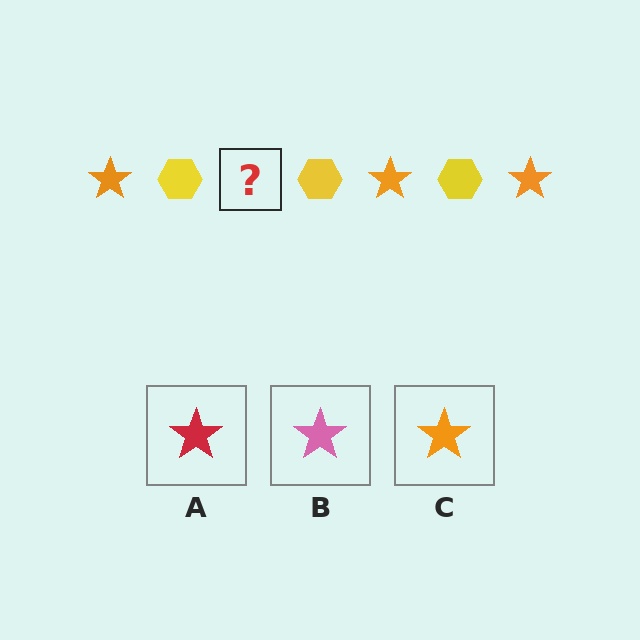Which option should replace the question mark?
Option C.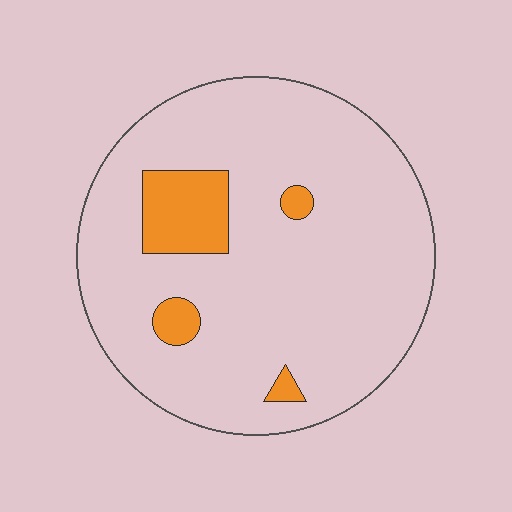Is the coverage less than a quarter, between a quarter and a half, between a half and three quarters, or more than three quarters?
Less than a quarter.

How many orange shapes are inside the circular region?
4.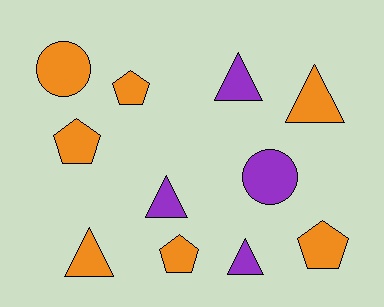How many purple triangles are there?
There are 3 purple triangles.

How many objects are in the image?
There are 11 objects.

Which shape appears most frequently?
Triangle, with 5 objects.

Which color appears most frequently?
Orange, with 7 objects.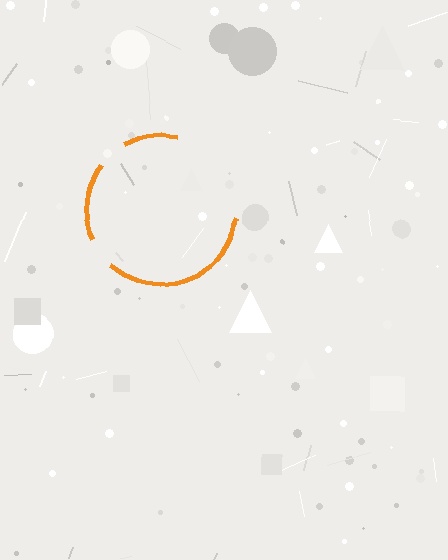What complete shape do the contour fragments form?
The contour fragments form a circle.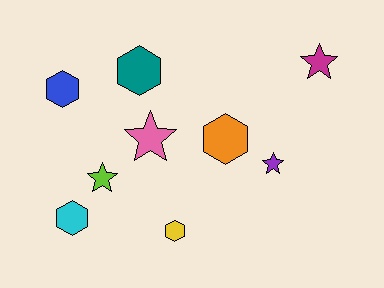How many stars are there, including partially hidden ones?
There are 4 stars.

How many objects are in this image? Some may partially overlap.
There are 9 objects.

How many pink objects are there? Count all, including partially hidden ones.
There is 1 pink object.